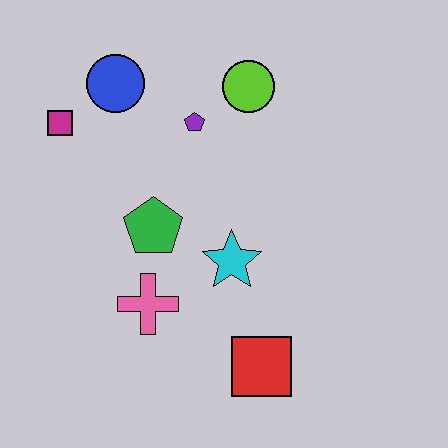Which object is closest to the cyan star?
The green pentagon is closest to the cyan star.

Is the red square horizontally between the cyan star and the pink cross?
No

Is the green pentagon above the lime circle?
No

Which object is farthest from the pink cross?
The lime circle is farthest from the pink cross.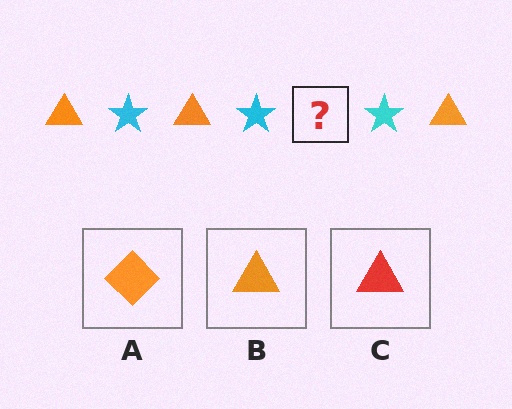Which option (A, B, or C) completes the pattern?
B.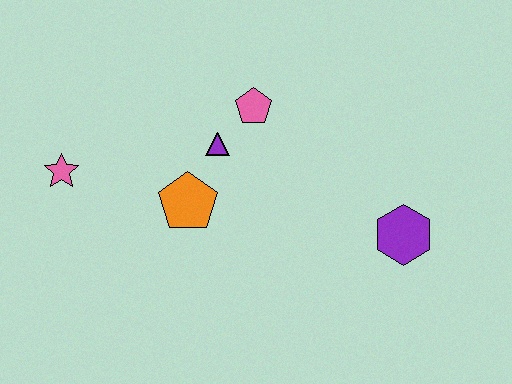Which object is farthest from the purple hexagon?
The pink star is farthest from the purple hexagon.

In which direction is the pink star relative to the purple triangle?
The pink star is to the left of the purple triangle.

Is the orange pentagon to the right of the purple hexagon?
No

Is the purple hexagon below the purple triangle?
Yes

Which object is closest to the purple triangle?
The pink pentagon is closest to the purple triangle.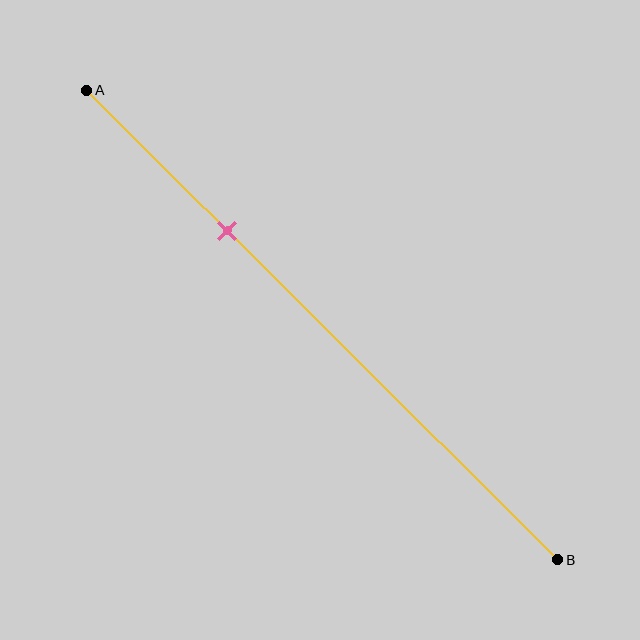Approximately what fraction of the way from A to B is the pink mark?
The pink mark is approximately 30% of the way from A to B.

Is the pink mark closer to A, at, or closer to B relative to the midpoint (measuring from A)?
The pink mark is closer to point A than the midpoint of segment AB.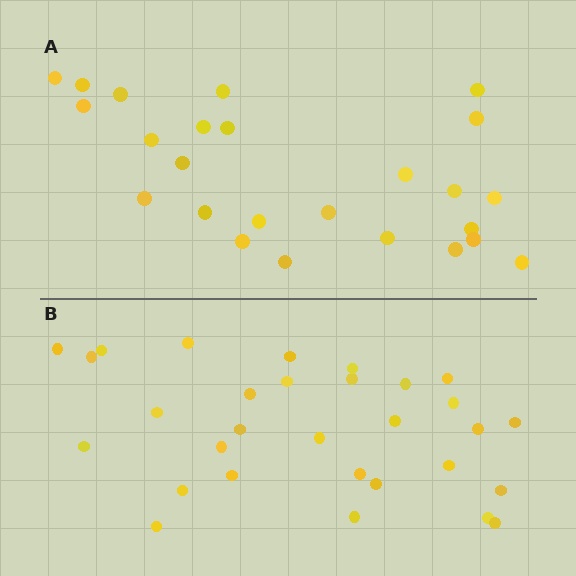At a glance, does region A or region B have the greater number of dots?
Region B (the bottom region) has more dots.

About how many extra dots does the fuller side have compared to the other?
Region B has about 5 more dots than region A.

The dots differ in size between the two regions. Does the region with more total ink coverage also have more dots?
No. Region A has more total ink coverage because its dots are larger, but region B actually contains more individual dots. Total area can be misleading — the number of items is what matters here.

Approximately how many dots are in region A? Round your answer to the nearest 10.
About 20 dots. (The exact count is 25, which rounds to 20.)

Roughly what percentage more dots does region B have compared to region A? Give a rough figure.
About 20% more.